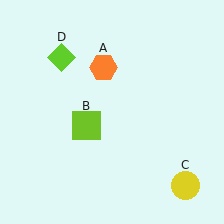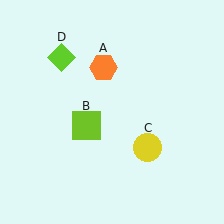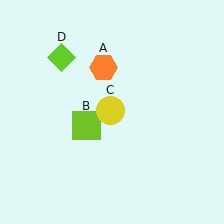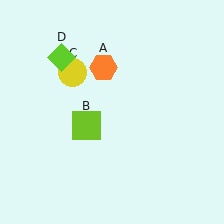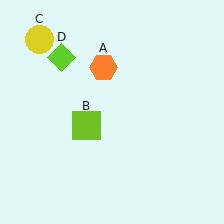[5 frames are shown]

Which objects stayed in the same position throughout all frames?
Orange hexagon (object A) and lime square (object B) and lime diamond (object D) remained stationary.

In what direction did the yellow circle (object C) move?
The yellow circle (object C) moved up and to the left.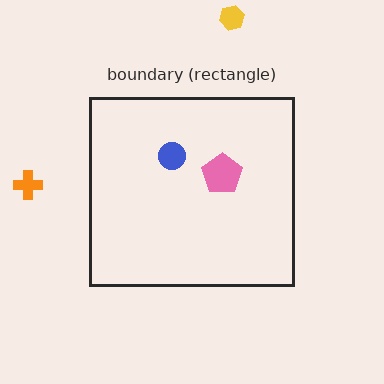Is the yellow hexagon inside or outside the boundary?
Outside.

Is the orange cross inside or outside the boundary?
Outside.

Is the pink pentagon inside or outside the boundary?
Inside.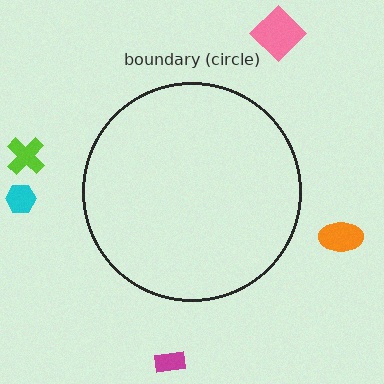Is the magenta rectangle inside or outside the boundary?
Outside.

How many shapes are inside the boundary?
0 inside, 5 outside.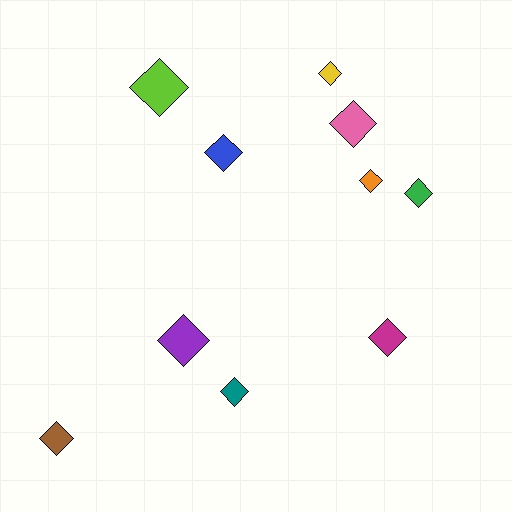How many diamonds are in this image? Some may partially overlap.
There are 10 diamonds.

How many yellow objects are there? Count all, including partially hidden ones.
There is 1 yellow object.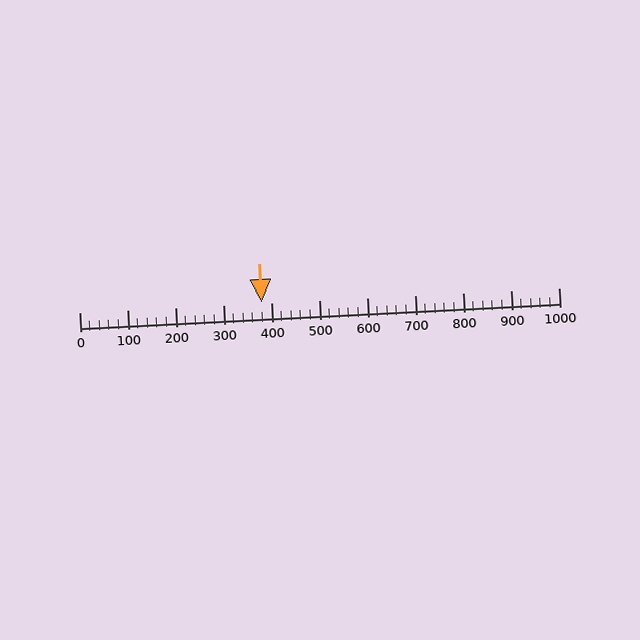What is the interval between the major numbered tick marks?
The major tick marks are spaced 100 units apart.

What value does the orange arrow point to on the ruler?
The orange arrow points to approximately 380.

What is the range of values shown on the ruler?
The ruler shows values from 0 to 1000.